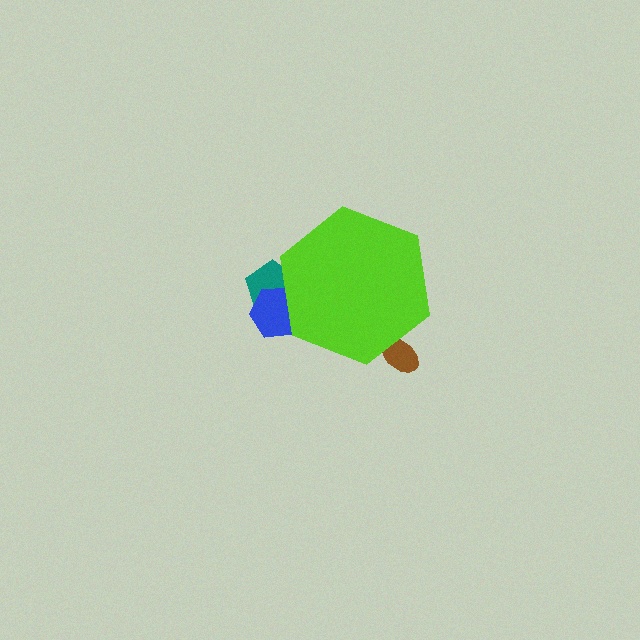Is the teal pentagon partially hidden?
Yes, the teal pentagon is partially hidden behind the lime hexagon.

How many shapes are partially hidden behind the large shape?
3 shapes are partially hidden.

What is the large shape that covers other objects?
A lime hexagon.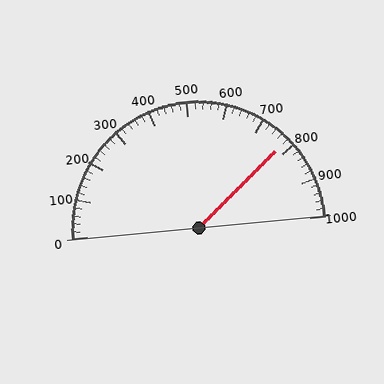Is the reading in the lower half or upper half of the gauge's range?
The reading is in the upper half of the range (0 to 1000).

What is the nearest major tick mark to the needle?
The nearest major tick mark is 800.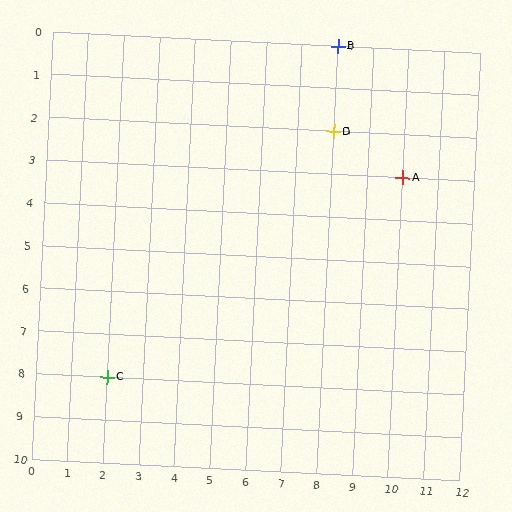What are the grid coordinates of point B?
Point B is at grid coordinates (8, 0).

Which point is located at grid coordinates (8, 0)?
Point B is at (8, 0).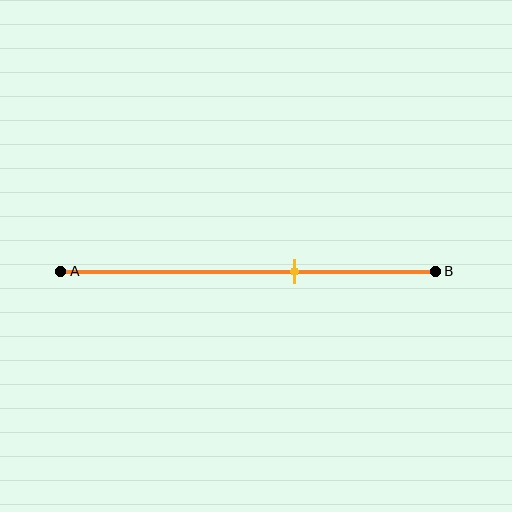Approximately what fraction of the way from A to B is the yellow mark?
The yellow mark is approximately 60% of the way from A to B.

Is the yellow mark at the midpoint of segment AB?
No, the mark is at about 60% from A, not at the 50% midpoint.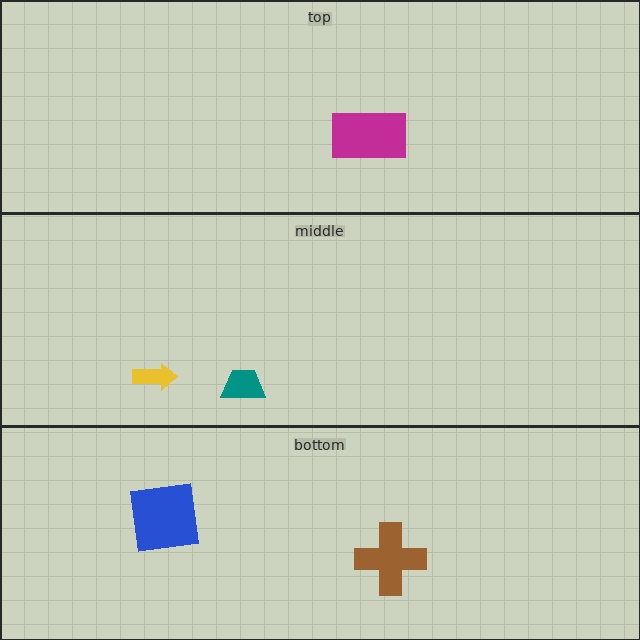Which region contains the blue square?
The bottom region.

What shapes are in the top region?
The magenta rectangle.